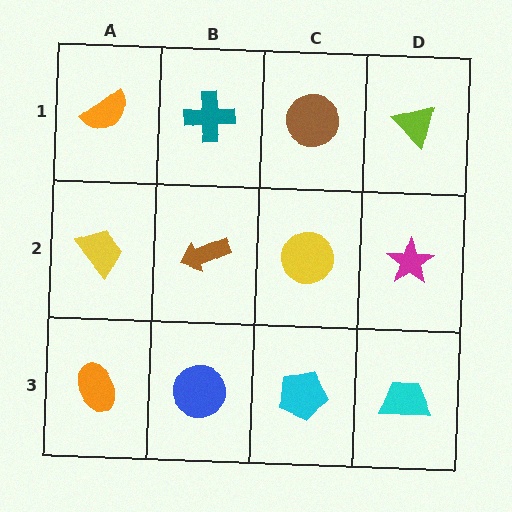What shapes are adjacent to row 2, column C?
A brown circle (row 1, column C), a cyan pentagon (row 3, column C), a brown arrow (row 2, column B), a magenta star (row 2, column D).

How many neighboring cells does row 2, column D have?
3.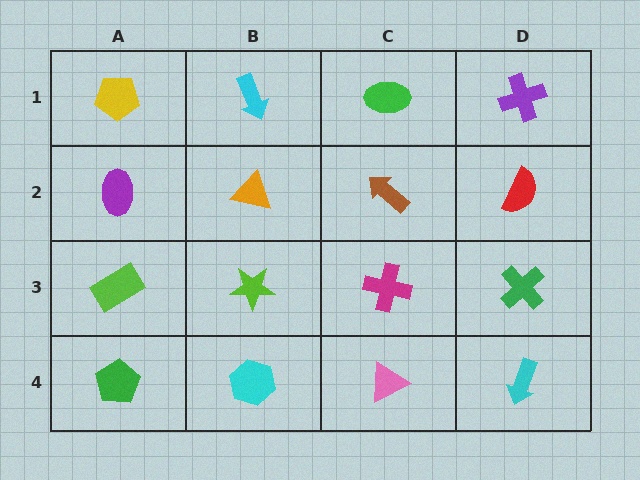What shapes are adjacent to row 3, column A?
A purple ellipse (row 2, column A), a green pentagon (row 4, column A), a lime star (row 3, column B).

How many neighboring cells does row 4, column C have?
3.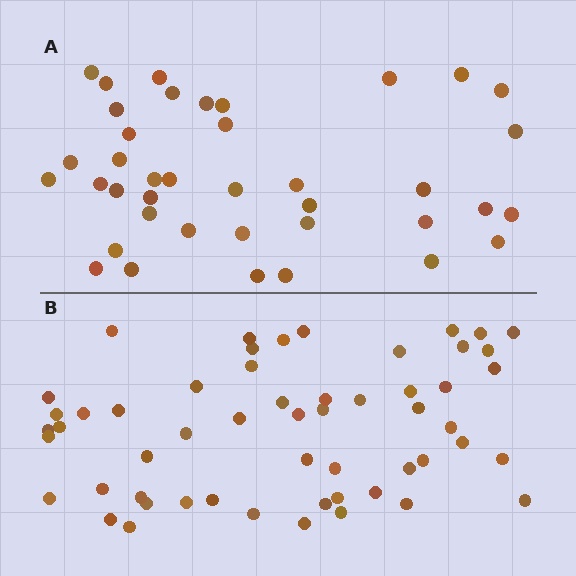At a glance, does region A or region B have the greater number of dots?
Region B (the bottom region) has more dots.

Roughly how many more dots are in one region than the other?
Region B has approximately 15 more dots than region A.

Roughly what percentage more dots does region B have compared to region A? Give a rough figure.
About 40% more.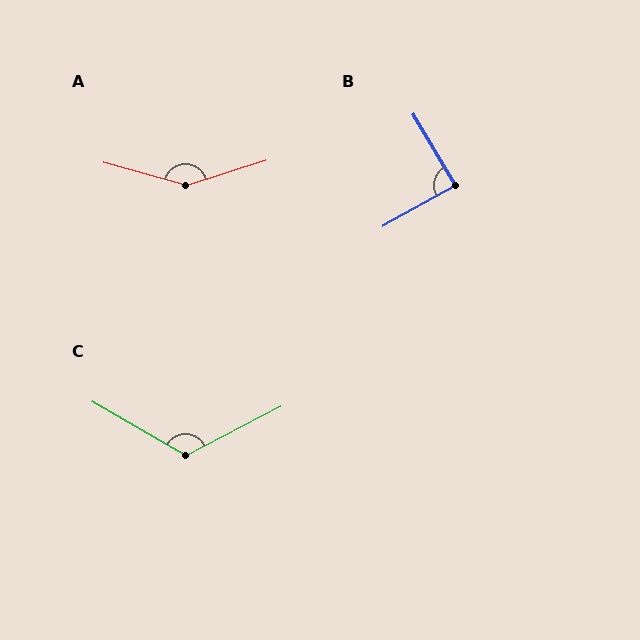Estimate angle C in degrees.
Approximately 123 degrees.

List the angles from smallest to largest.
B (89°), C (123°), A (147°).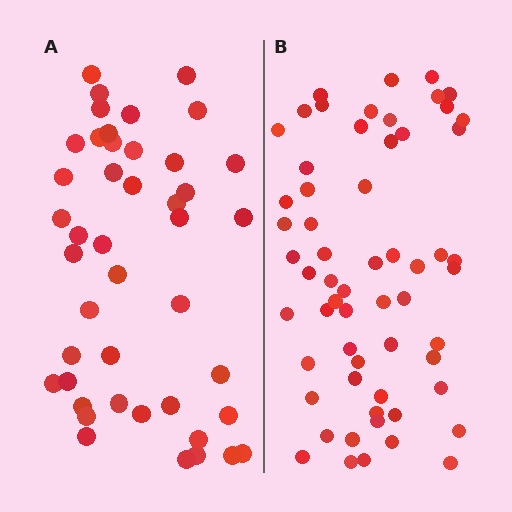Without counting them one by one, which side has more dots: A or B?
Region B (the right region) has more dots.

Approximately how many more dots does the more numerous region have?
Region B has approximately 15 more dots than region A.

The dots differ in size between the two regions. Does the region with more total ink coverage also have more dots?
No. Region A has more total ink coverage because its dots are larger, but region B actually contains more individual dots. Total area can be misleading — the number of items is what matters here.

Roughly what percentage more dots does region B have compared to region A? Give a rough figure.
About 35% more.